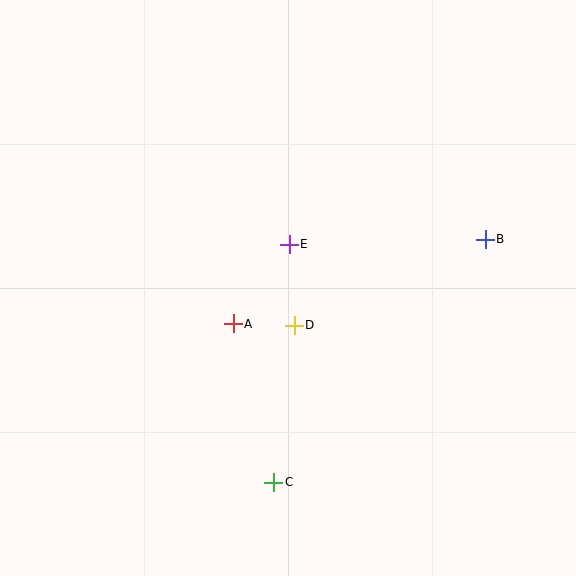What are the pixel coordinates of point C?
Point C is at (274, 482).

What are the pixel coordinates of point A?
Point A is at (233, 324).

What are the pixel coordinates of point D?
Point D is at (294, 325).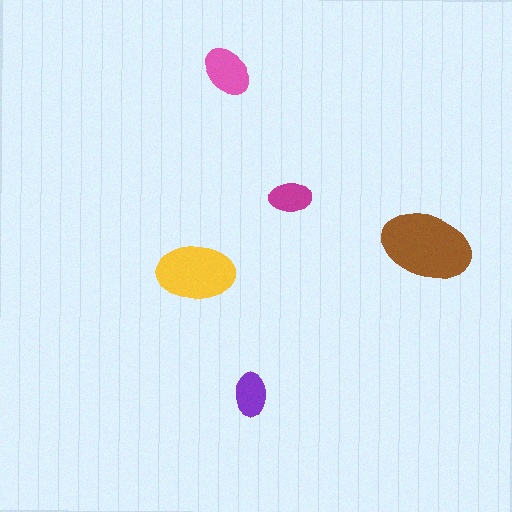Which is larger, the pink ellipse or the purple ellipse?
The pink one.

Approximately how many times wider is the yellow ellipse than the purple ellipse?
About 2 times wider.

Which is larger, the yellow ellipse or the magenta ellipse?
The yellow one.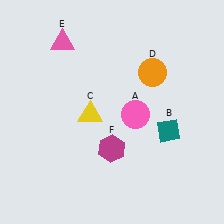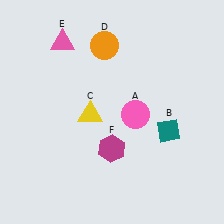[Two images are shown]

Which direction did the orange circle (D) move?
The orange circle (D) moved left.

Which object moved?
The orange circle (D) moved left.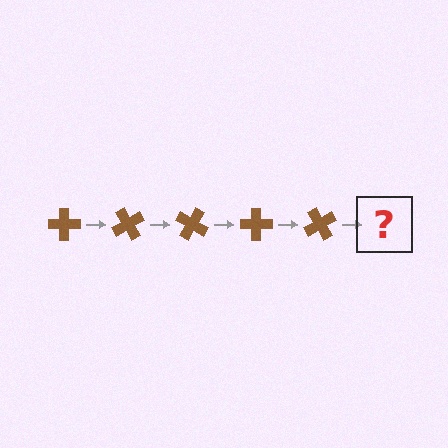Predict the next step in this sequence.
The next step is a brown cross rotated 300 degrees.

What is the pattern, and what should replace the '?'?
The pattern is that the cross rotates 60 degrees each step. The '?' should be a brown cross rotated 300 degrees.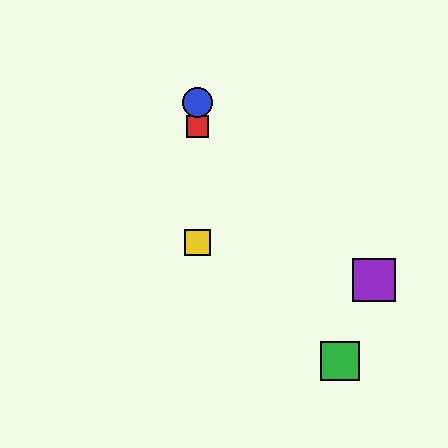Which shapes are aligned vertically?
The red square, the blue circle, the yellow square are aligned vertically.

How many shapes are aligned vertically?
3 shapes (the red square, the blue circle, the yellow square) are aligned vertically.